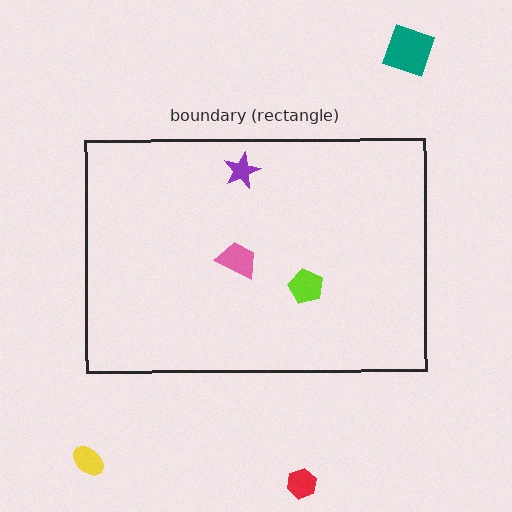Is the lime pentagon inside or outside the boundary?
Inside.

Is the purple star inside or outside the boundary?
Inside.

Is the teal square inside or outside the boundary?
Outside.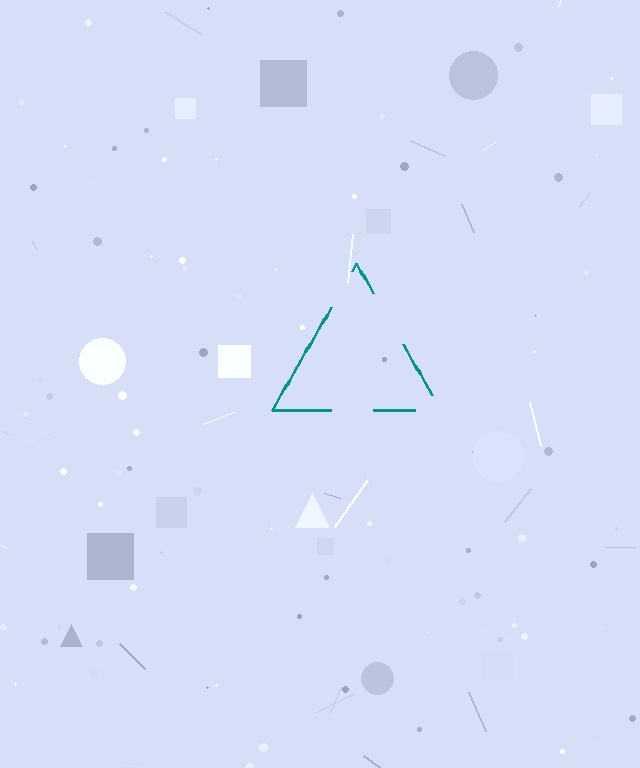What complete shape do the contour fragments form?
The contour fragments form a triangle.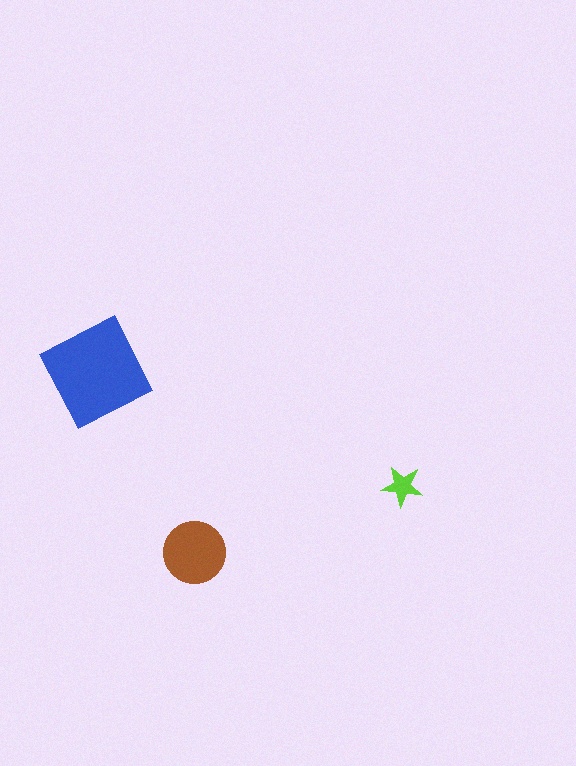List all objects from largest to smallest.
The blue diamond, the brown circle, the lime star.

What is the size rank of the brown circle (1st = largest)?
2nd.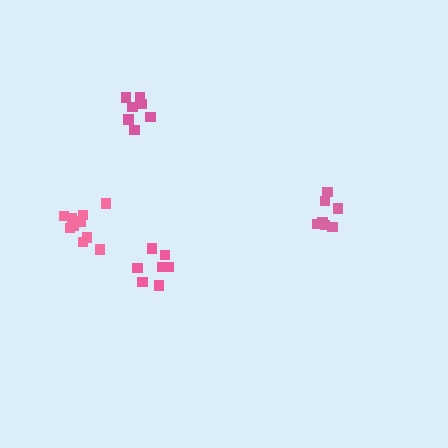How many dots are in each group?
Group 1: 7 dots, Group 2: 7 dots, Group 3: 7 dots, Group 4: 10 dots (31 total).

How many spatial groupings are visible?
There are 4 spatial groupings.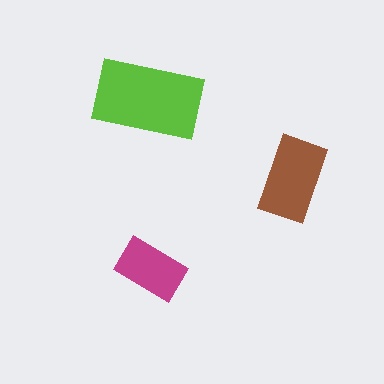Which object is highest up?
The lime rectangle is topmost.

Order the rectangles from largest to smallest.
the lime one, the brown one, the magenta one.